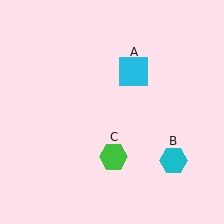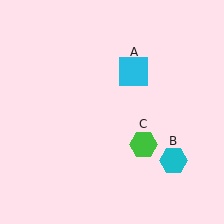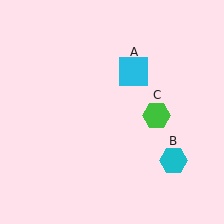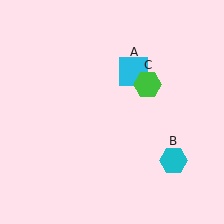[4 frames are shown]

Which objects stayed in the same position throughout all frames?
Cyan square (object A) and cyan hexagon (object B) remained stationary.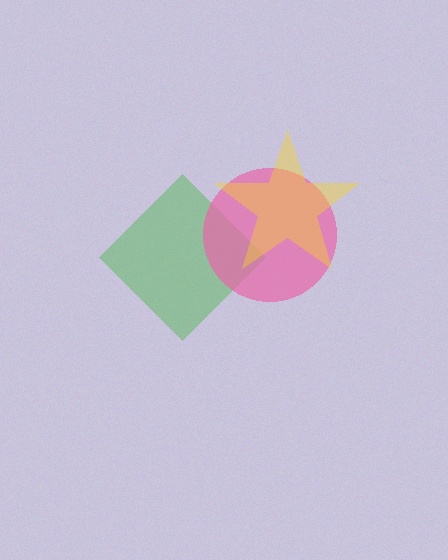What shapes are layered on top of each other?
The layered shapes are: a green diamond, a pink circle, a yellow star.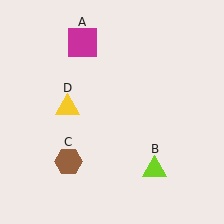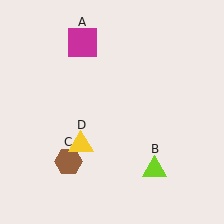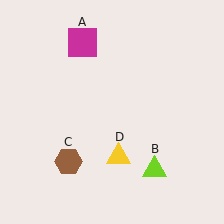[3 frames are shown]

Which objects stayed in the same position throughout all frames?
Magenta square (object A) and lime triangle (object B) and brown hexagon (object C) remained stationary.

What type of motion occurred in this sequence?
The yellow triangle (object D) rotated counterclockwise around the center of the scene.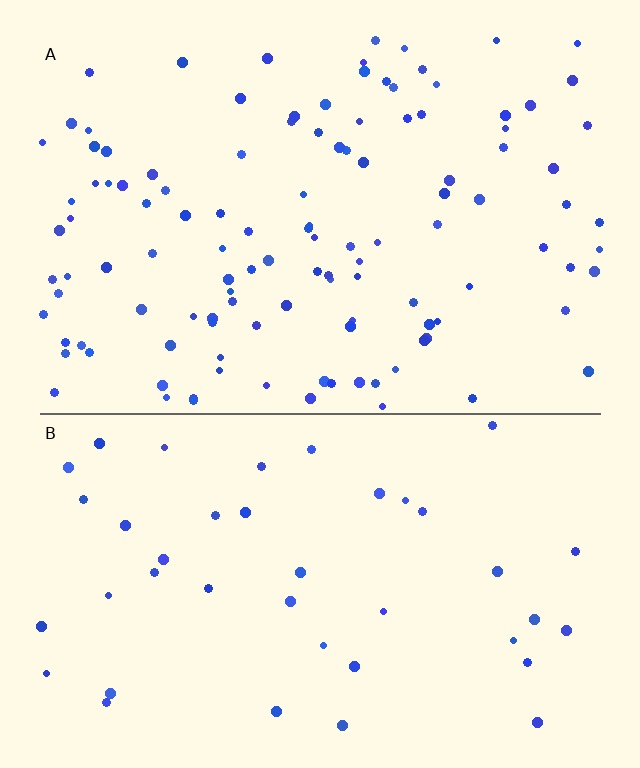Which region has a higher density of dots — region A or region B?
A (the top).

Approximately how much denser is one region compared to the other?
Approximately 2.9× — region A over region B.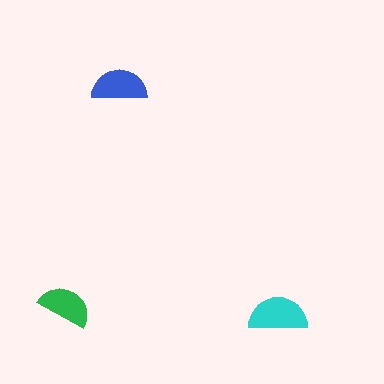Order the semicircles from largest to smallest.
the cyan one, the blue one, the green one.